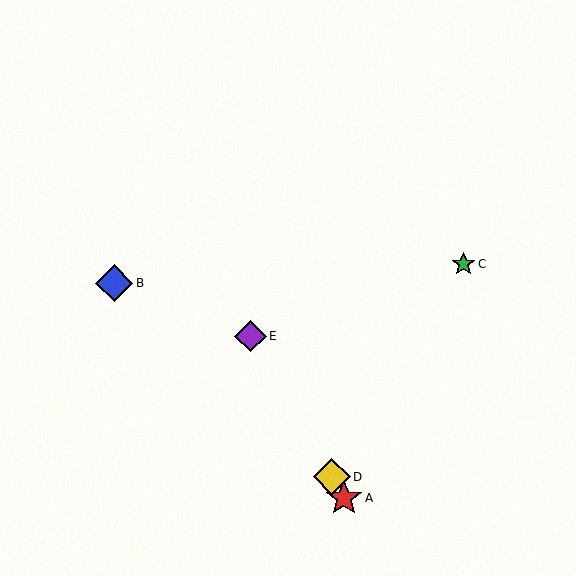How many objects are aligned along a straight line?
3 objects (A, D, E) are aligned along a straight line.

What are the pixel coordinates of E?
Object E is at (251, 336).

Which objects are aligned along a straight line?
Objects A, D, E are aligned along a straight line.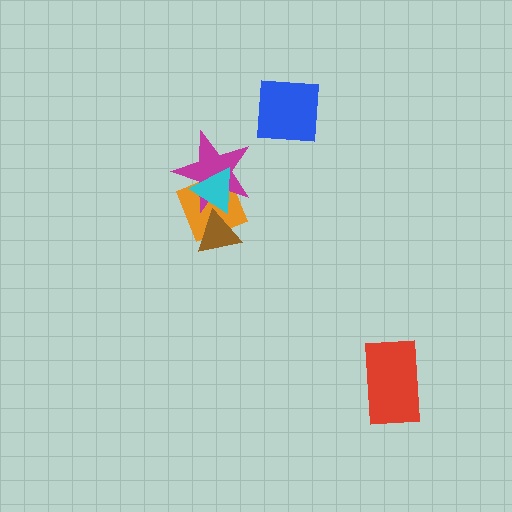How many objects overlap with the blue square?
0 objects overlap with the blue square.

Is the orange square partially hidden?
Yes, it is partially covered by another shape.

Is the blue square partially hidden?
No, no other shape covers it.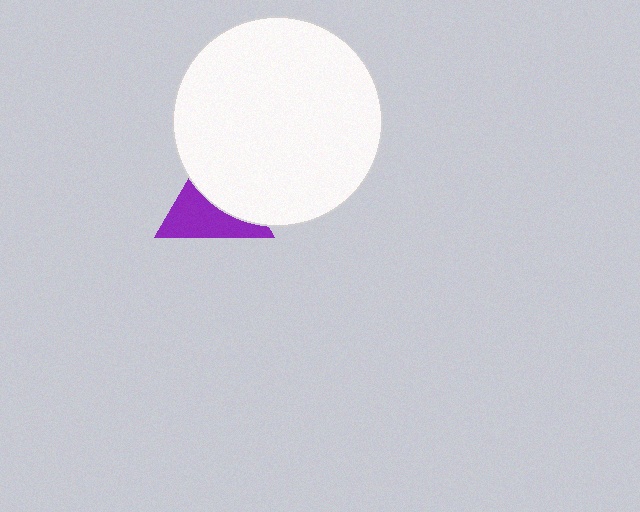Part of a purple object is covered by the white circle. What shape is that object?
It is a triangle.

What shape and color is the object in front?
The object in front is a white circle.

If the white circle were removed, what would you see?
You would see the complete purple triangle.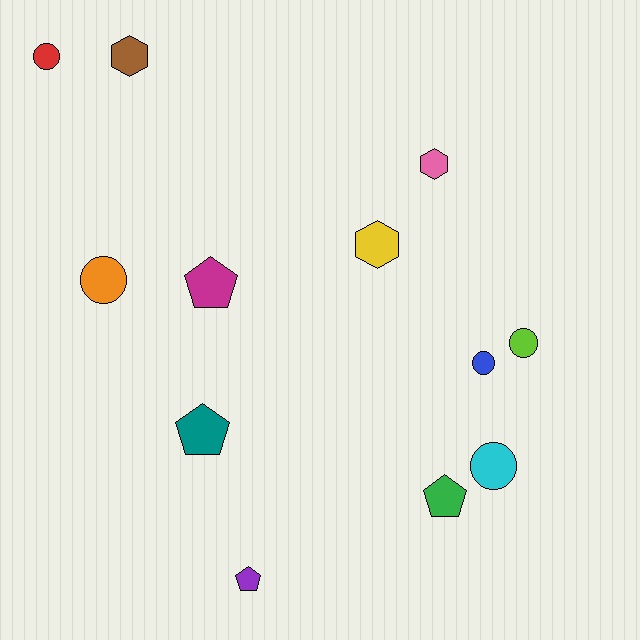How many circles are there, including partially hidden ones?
There are 5 circles.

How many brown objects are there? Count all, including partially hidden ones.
There is 1 brown object.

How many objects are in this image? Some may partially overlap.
There are 12 objects.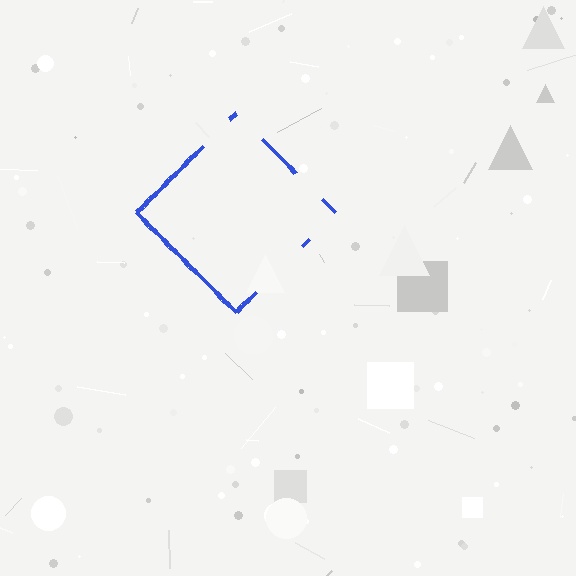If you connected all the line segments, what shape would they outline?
They would outline a diamond.